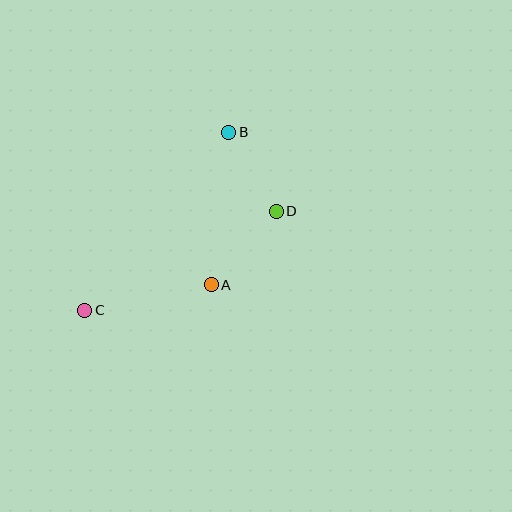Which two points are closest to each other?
Points B and D are closest to each other.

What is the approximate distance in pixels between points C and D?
The distance between C and D is approximately 216 pixels.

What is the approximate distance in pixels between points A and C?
The distance between A and C is approximately 129 pixels.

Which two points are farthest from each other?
Points B and C are farthest from each other.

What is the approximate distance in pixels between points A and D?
The distance between A and D is approximately 98 pixels.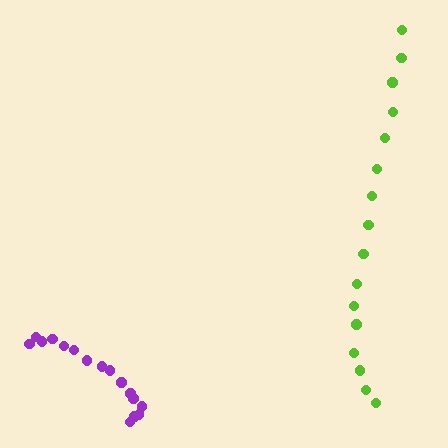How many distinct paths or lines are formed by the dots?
There are 2 distinct paths.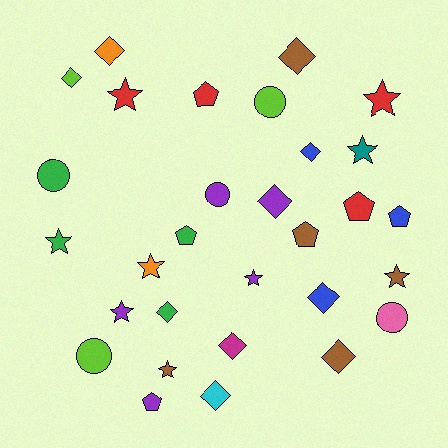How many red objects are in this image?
There are 4 red objects.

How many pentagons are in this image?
There are 6 pentagons.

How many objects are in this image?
There are 30 objects.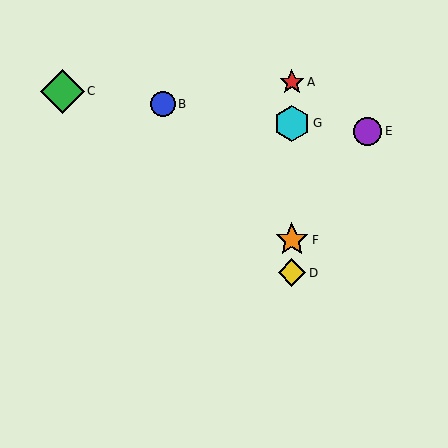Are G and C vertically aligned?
No, G is at x≈292 and C is at x≈62.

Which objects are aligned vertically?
Objects A, D, F, G are aligned vertically.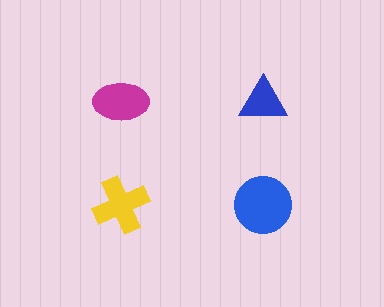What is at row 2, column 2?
A blue circle.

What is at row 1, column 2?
A blue triangle.